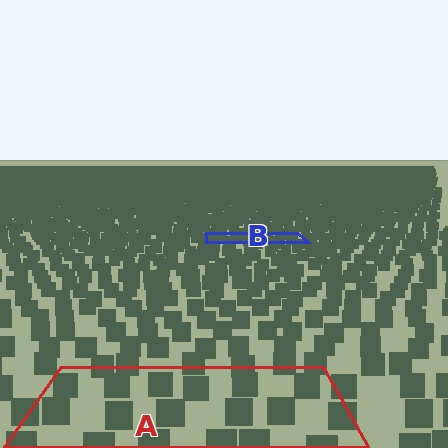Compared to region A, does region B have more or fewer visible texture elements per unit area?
Region B has more texture elements per unit area — they are packed more densely because it is farther away.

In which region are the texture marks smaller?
The texture marks are smaller in region B, because it is farther away.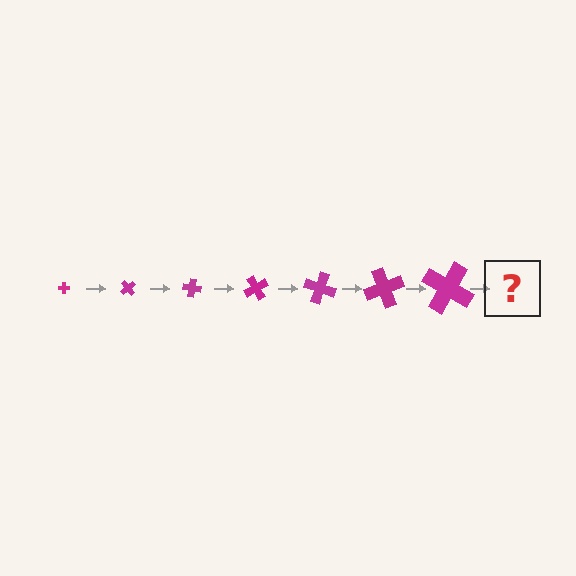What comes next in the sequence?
The next element should be a cross, larger than the previous one and rotated 350 degrees from the start.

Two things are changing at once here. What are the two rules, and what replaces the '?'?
The two rules are that the cross grows larger each step and it rotates 50 degrees each step. The '?' should be a cross, larger than the previous one and rotated 350 degrees from the start.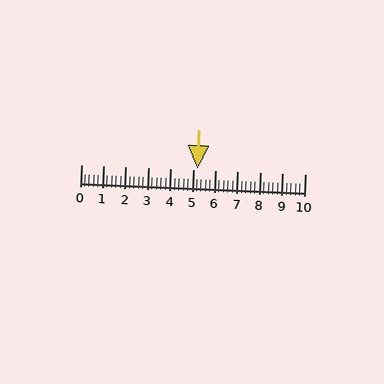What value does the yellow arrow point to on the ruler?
The yellow arrow points to approximately 5.2.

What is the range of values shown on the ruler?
The ruler shows values from 0 to 10.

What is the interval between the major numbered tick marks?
The major tick marks are spaced 1 units apart.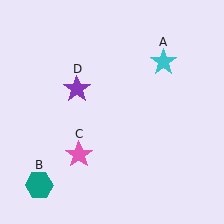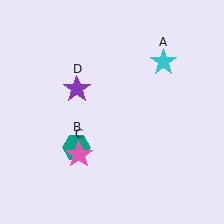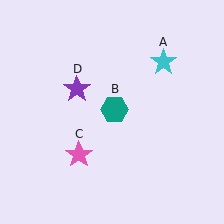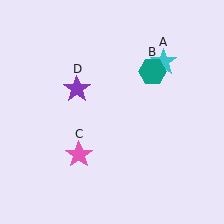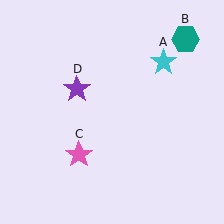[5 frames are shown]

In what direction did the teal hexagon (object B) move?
The teal hexagon (object B) moved up and to the right.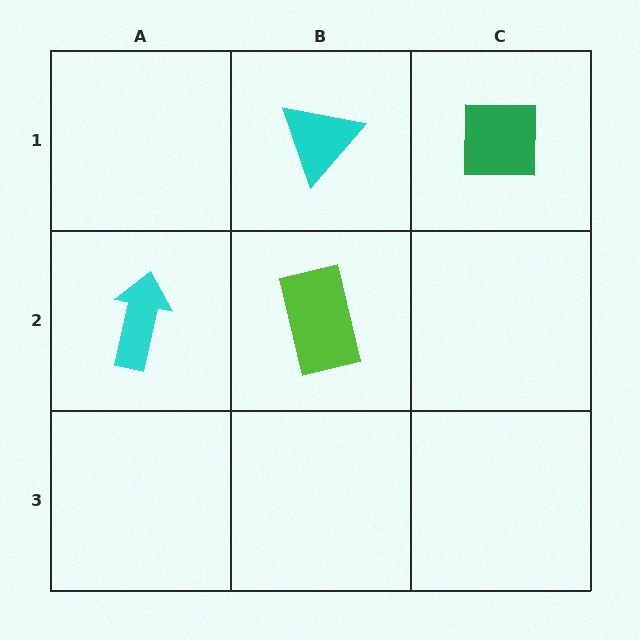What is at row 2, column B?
A lime rectangle.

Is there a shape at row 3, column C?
No, that cell is empty.